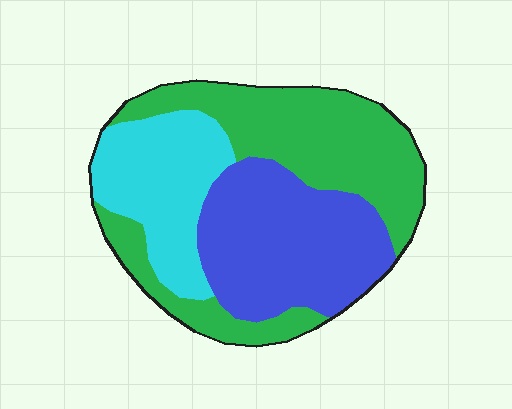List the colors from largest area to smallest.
From largest to smallest: green, blue, cyan.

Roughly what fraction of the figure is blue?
Blue takes up between a third and a half of the figure.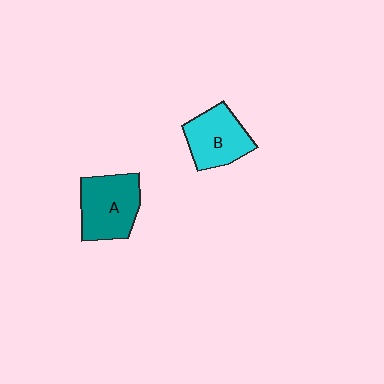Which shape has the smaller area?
Shape B (cyan).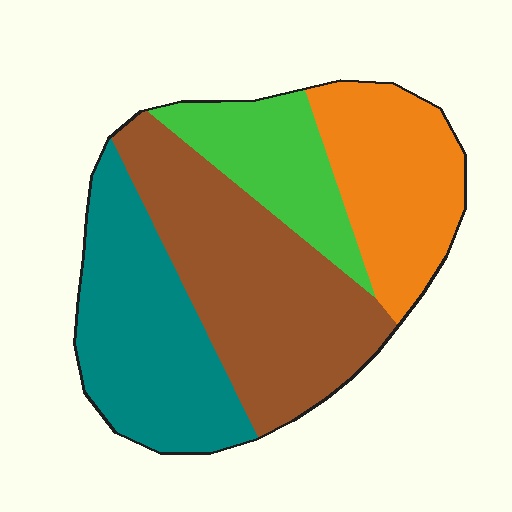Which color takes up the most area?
Brown, at roughly 35%.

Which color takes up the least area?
Green, at roughly 15%.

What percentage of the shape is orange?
Orange covers 22% of the shape.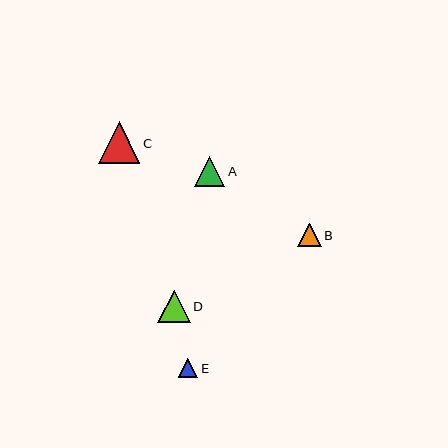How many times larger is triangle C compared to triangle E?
Triangle C is approximately 2.2 times the size of triangle E.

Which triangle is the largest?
Triangle C is the largest with a size of approximately 41 pixels.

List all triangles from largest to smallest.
From largest to smallest: C, D, A, B, E.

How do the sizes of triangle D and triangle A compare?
Triangle D and triangle A are approximately the same size.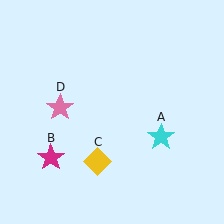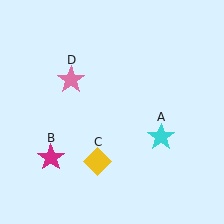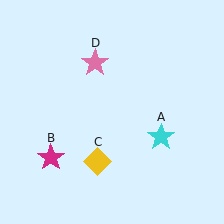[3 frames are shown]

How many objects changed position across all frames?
1 object changed position: pink star (object D).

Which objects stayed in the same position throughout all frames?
Cyan star (object A) and magenta star (object B) and yellow diamond (object C) remained stationary.